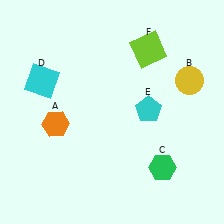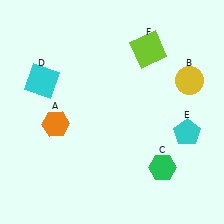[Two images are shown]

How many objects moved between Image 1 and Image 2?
1 object moved between the two images.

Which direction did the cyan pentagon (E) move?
The cyan pentagon (E) moved right.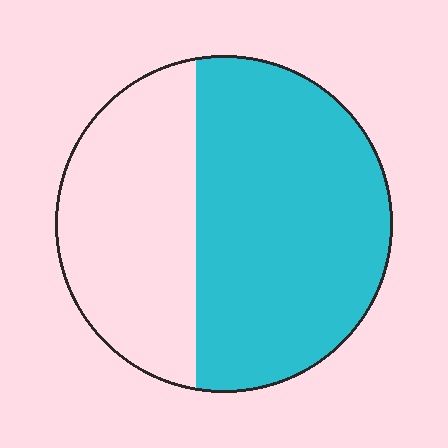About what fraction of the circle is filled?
About three fifths (3/5).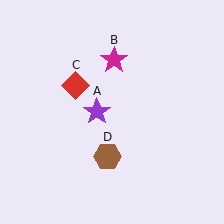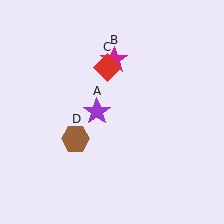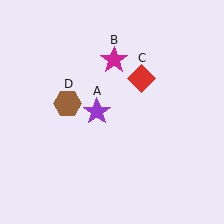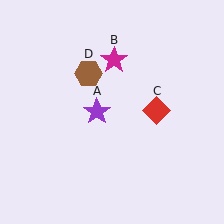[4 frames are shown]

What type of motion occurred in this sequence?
The red diamond (object C), brown hexagon (object D) rotated clockwise around the center of the scene.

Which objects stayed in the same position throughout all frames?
Purple star (object A) and magenta star (object B) remained stationary.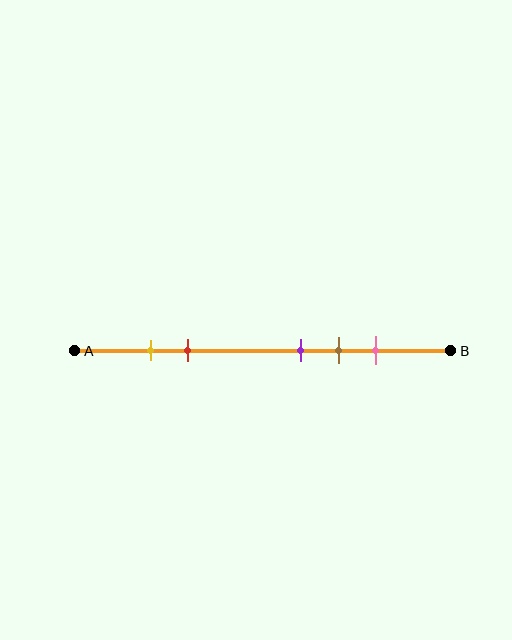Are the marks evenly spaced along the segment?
No, the marks are not evenly spaced.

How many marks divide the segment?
There are 5 marks dividing the segment.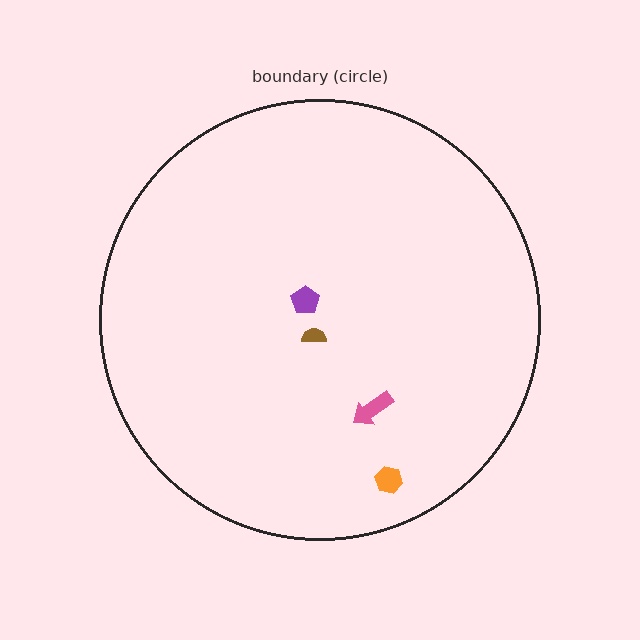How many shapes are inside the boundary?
4 inside, 0 outside.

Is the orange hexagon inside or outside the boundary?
Inside.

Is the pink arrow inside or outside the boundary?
Inside.